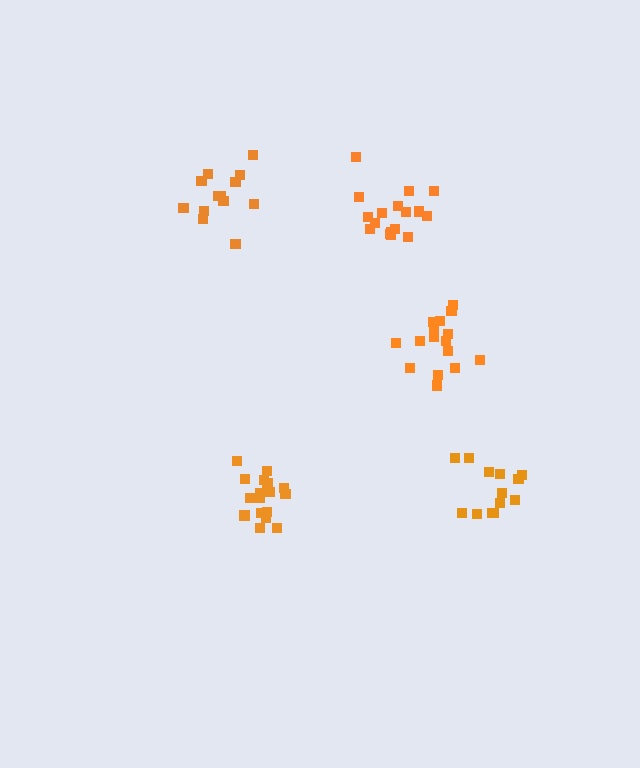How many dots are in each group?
Group 1: 16 dots, Group 2: 17 dots, Group 3: 13 dots, Group 4: 13 dots, Group 5: 17 dots (76 total).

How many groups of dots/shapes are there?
There are 5 groups.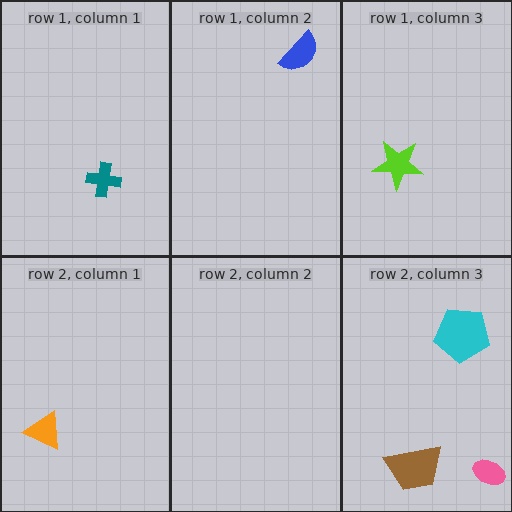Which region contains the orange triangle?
The row 2, column 1 region.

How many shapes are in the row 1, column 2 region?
1.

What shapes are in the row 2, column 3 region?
The cyan pentagon, the pink ellipse, the brown trapezoid.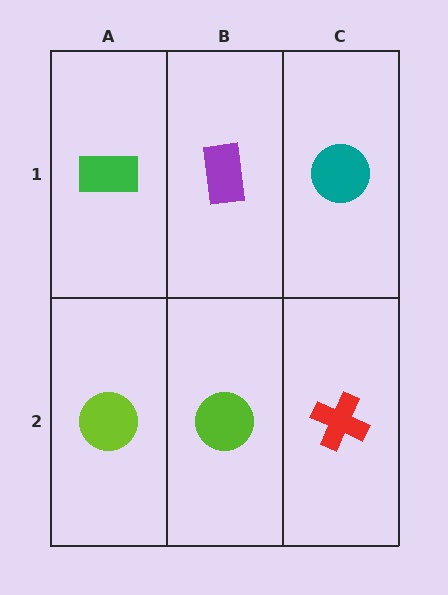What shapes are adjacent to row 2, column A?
A green rectangle (row 1, column A), a lime circle (row 2, column B).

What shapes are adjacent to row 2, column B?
A purple rectangle (row 1, column B), a lime circle (row 2, column A), a red cross (row 2, column C).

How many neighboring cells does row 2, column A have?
2.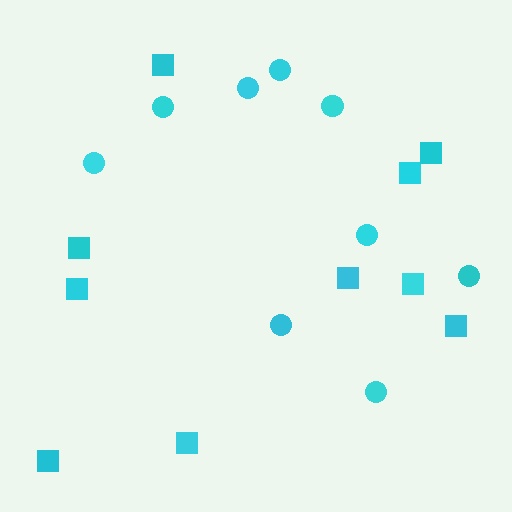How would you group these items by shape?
There are 2 groups: one group of squares (10) and one group of circles (9).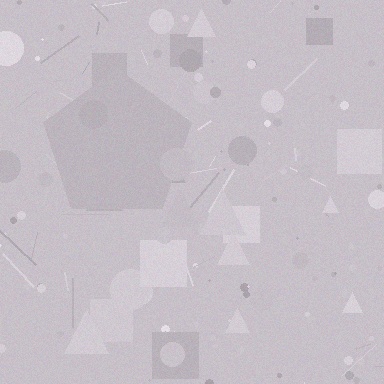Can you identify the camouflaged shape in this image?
The camouflaged shape is a pentagon.